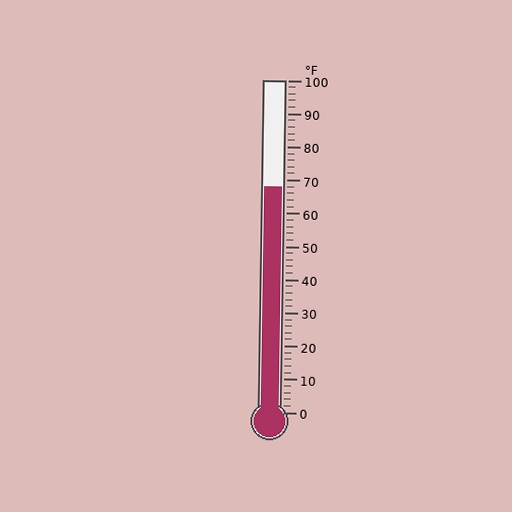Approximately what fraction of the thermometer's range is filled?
The thermometer is filled to approximately 70% of its range.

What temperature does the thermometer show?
The thermometer shows approximately 68°F.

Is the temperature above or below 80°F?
The temperature is below 80°F.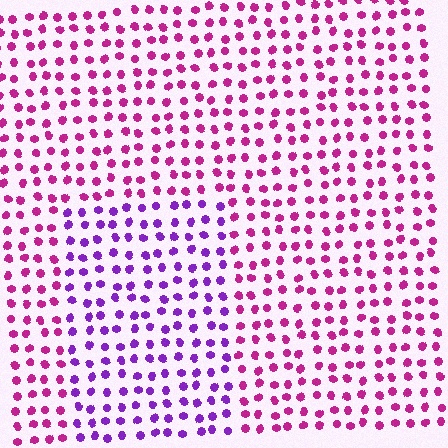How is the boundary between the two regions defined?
The boundary is defined purely by a slight shift in hue (about 40 degrees). Spacing, size, and orientation are identical on both sides.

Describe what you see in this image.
The image is filled with small magenta elements in a uniform arrangement. A rectangle-shaped region is visible where the elements are tinted to a slightly different hue, forming a subtle color boundary.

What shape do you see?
I see a rectangle.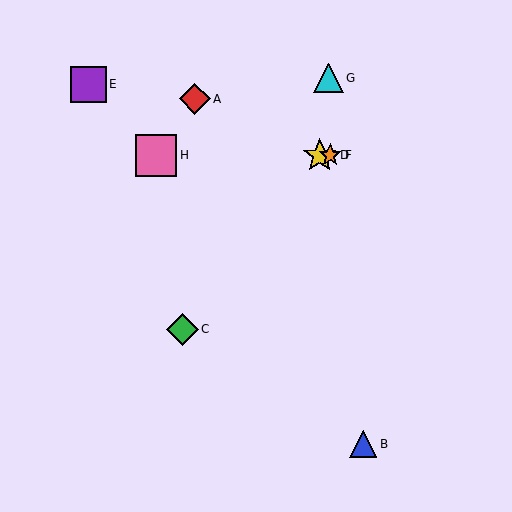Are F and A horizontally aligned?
No, F is at y≈155 and A is at y≈99.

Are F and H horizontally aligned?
Yes, both are at y≈155.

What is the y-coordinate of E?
Object E is at y≈84.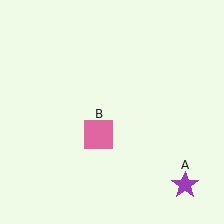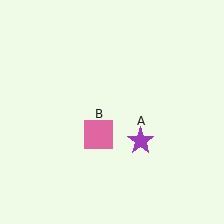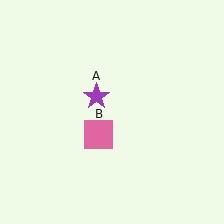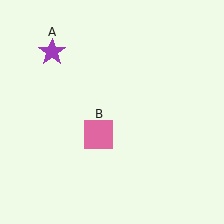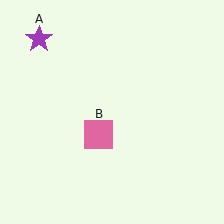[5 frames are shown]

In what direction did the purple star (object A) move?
The purple star (object A) moved up and to the left.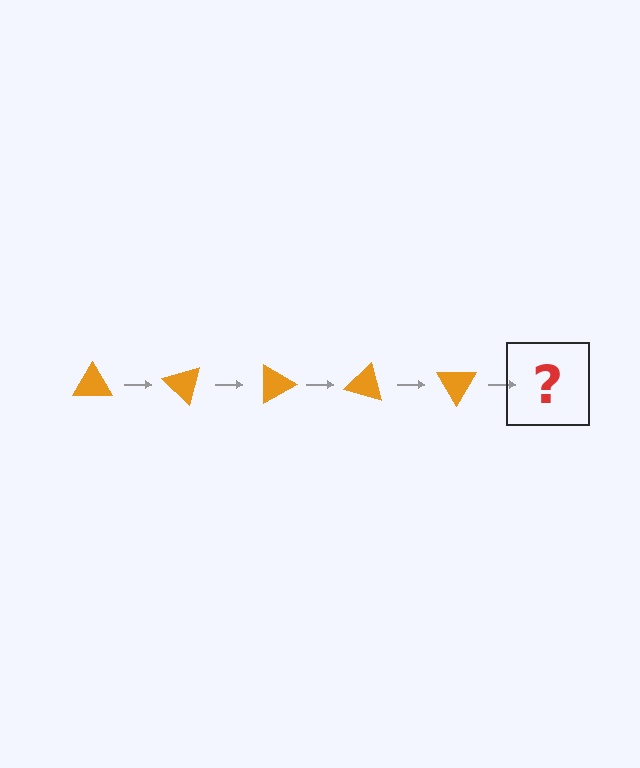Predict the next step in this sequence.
The next step is an orange triangle rotated 225 degrees.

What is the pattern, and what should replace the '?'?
The pattern is that the triangle rotates 45 degrees each step. The '?' should be an orange triangle rotated 225 degrees.